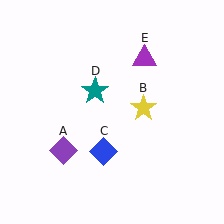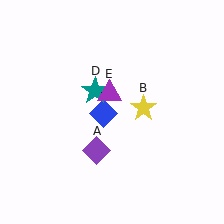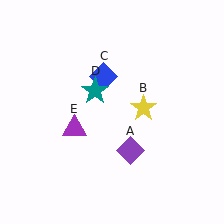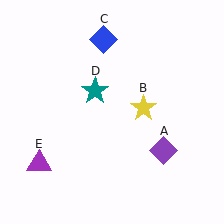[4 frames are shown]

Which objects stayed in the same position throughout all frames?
Yellow star (object B) and teal star (object D) remained stationary.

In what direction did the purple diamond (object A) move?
The purple diamond (object A) moved right.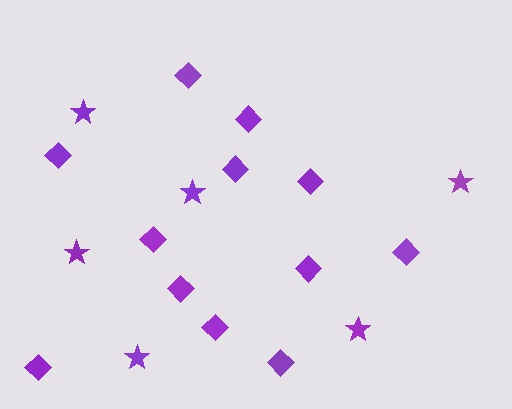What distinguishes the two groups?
There are 2 groups: one group of diamonds (12) and one group of stars (6).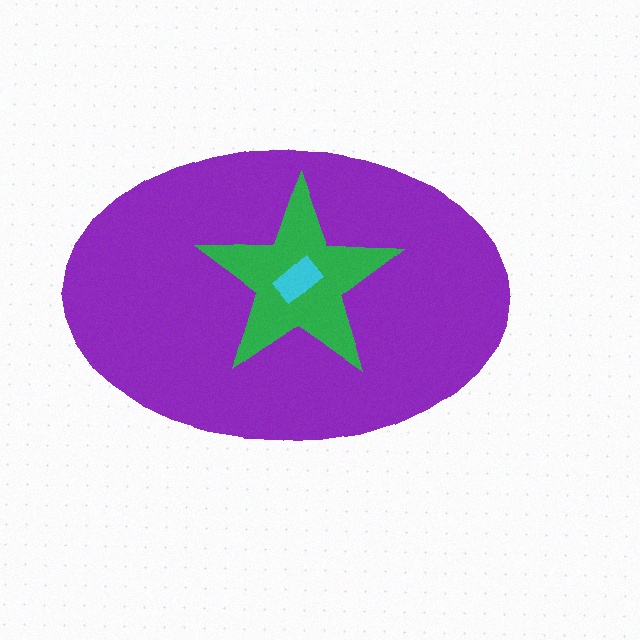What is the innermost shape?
The cyan rectangle.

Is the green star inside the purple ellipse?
Yes.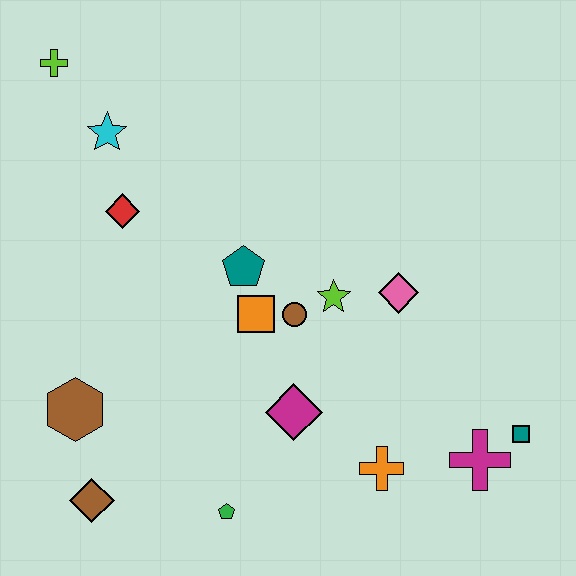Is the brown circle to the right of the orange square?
Yes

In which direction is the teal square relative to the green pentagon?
The teal square is to the right of the green pentagon.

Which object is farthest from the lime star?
The lime cross is farthest from the lime star.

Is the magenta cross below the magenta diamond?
Yes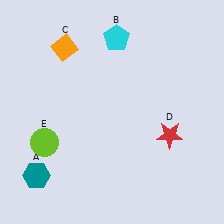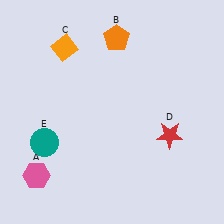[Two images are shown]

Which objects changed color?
A changed from teal to pink. B changed from cyan to orange. E changed from lime to teal.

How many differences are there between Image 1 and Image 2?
There are 3 differences between the two images.